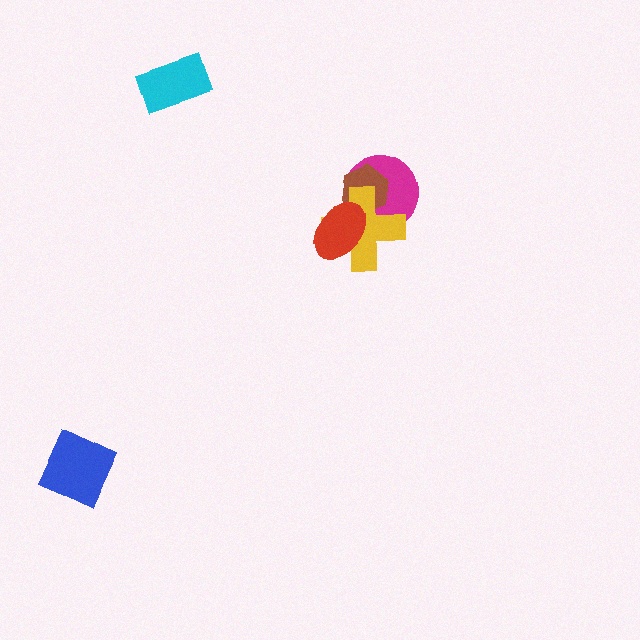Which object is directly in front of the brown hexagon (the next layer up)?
The yellow cross is directly in front of the brown hexagon.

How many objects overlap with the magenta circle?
3 objects overlap with the magenta circle.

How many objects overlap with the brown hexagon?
3 objects overlap with the brown hexagon.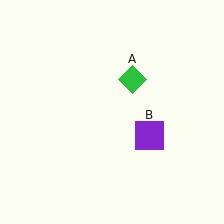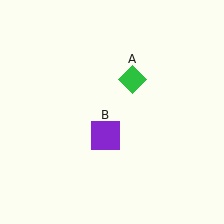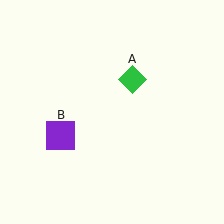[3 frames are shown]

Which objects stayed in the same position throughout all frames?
Green diamond (object A) remained stationary.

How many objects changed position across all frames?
1 object changed position: purple square (object B).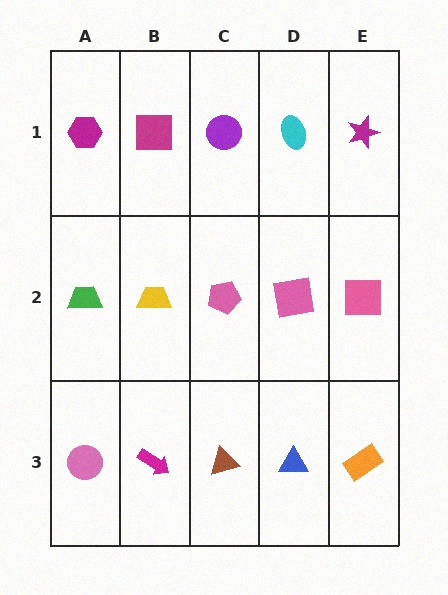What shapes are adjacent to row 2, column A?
A magenta hexagon (row 1, column A), a pink circle (row 3, column A), a yellow trapezoid (row 2, column B).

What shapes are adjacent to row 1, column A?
A green trapezoid (row 2, column A), a magenta square (row 1, column B).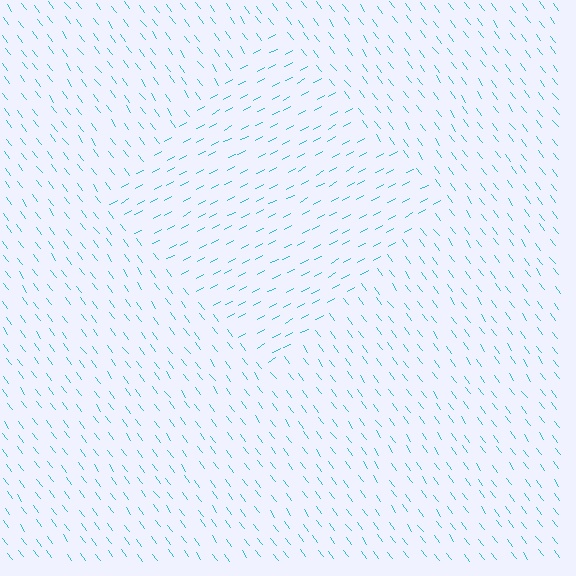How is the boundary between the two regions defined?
The boundary is defined purely by a change in line orientation (approximately 83 degrees difference). All lines are the same color and thickness.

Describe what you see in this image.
The image is filled with small cyan line segments. A diamond region in the image has lines oriented differently from the surrounding lines, creating a visible texture boundary.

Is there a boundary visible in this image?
Yes, there is a texture boundary formed by a change in line orientation.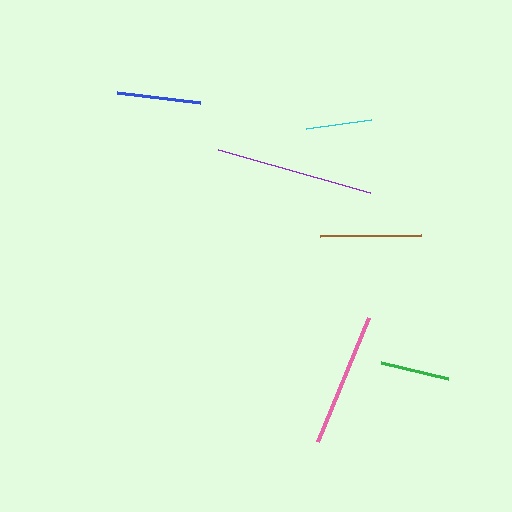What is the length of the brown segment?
The brown segment is approximately 101 pixels long.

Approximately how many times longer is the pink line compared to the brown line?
The pink line is approximately 1.3 times the length of the brown line.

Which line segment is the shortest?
The cyan line is the shortest at approximately 66 pixels.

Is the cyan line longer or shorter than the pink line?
The pink line is longer than the cyan line.